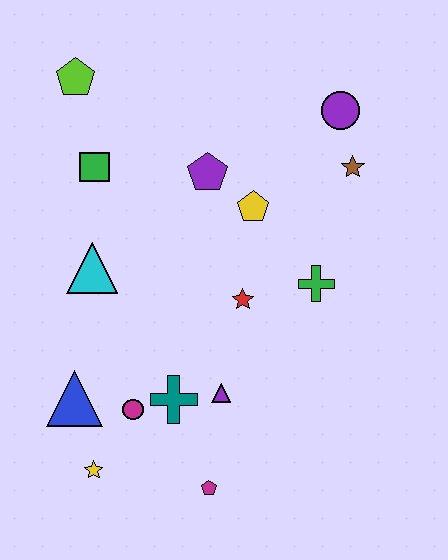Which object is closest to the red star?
The green cross is closest to the red star.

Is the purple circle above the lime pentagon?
No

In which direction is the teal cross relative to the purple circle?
The teal cross is below the purple circle.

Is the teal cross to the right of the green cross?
No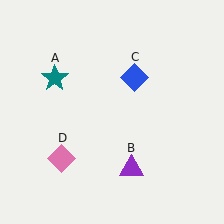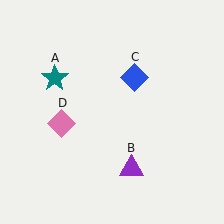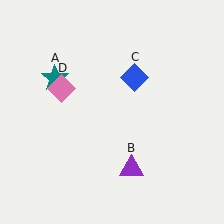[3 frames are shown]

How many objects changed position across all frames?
1 object changed position: pink diamond (object D).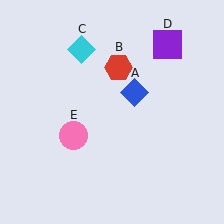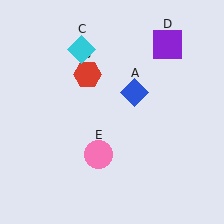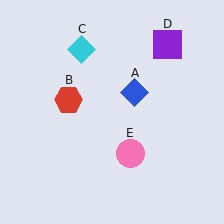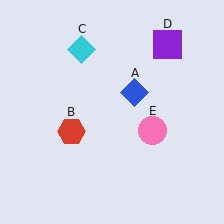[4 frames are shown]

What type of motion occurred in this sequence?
The red hexagon (object B), pink circle (object E) rotated counterclockwise around the center of the scene.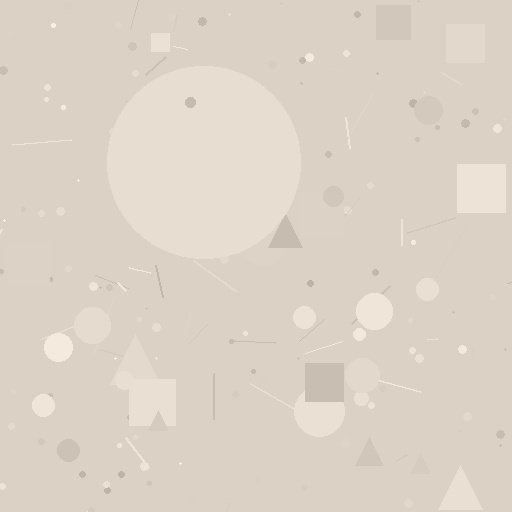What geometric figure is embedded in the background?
A circle is embedded in the background.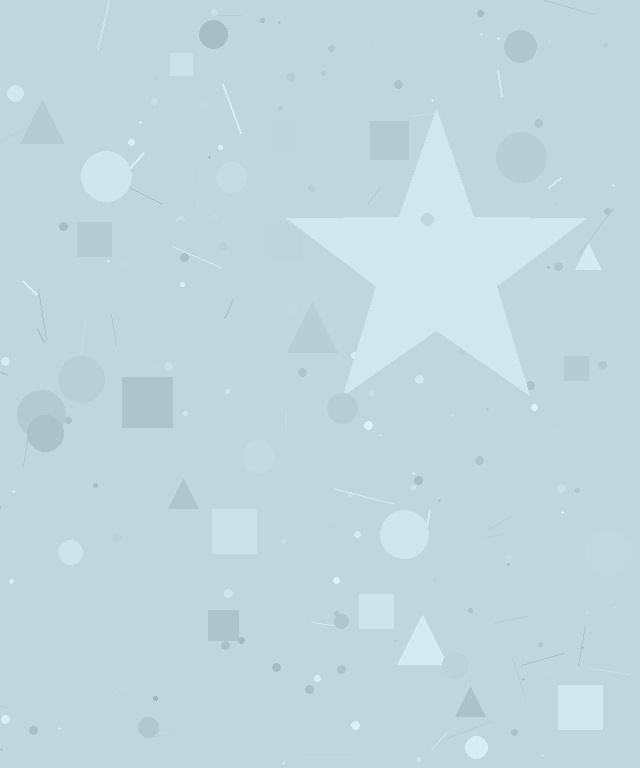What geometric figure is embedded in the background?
A star is embedded in the background.